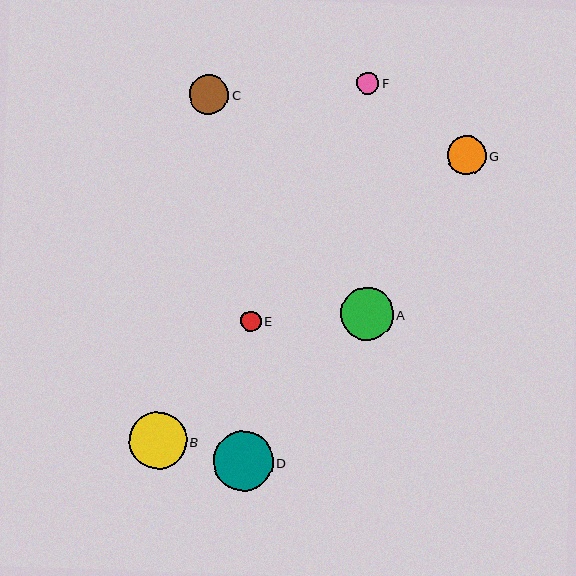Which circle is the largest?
Circle D is the largest with a size of approximately 60 pixels.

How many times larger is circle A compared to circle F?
Circle A is approximately 2.4 times the size of circle F.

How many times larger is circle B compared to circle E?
Circle B is approximately 2.8 times the size of circle E.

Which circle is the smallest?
Circle E is the smallest with a size of approximately 21 pixels.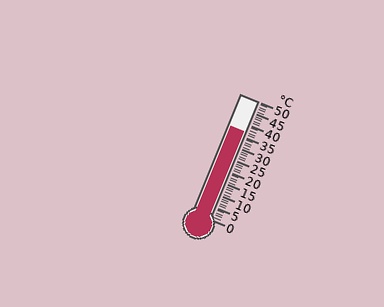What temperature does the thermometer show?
The thermometer shows approximately 37°C.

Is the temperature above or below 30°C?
The temperature is above 30°C.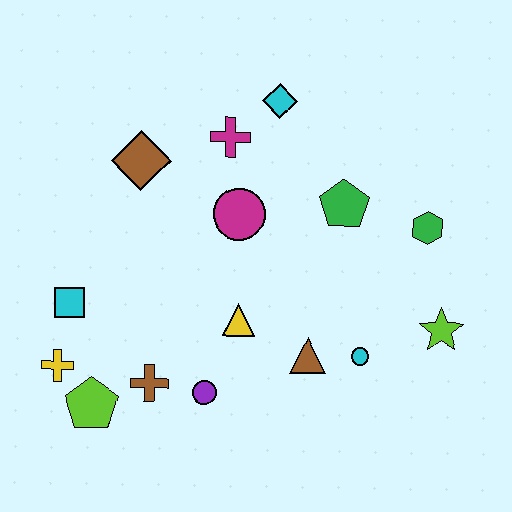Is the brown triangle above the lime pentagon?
Yes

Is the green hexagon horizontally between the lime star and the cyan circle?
Yes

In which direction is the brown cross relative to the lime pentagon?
The brown cross is to the right of the lime pentagon.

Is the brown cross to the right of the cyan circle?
No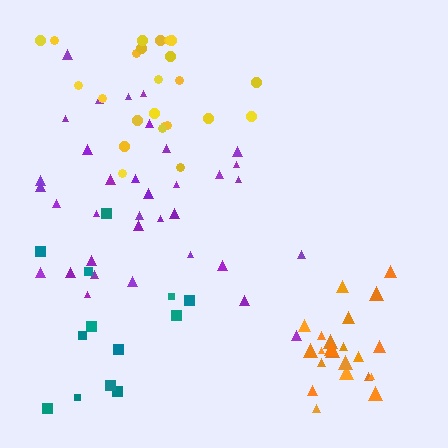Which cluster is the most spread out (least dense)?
Teal.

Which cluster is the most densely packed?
Orange.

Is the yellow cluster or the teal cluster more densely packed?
Yellow.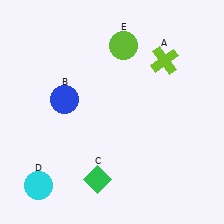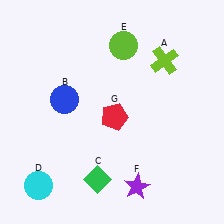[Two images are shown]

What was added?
A purple star (F), a red pentagon (G) were added in Image 2.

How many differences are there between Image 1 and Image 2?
There are 2 differences between the two images.